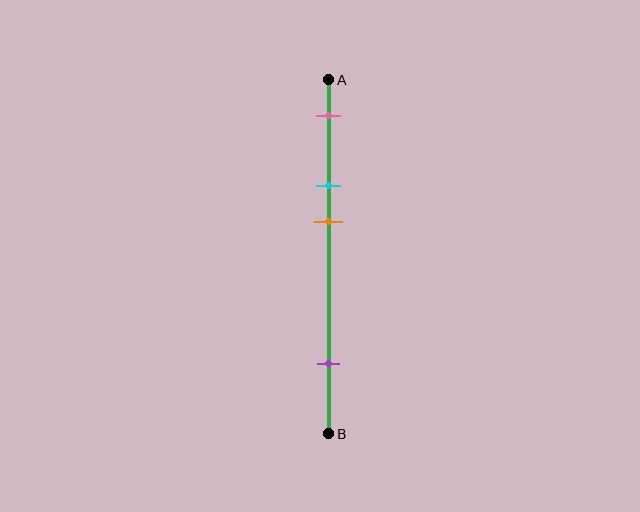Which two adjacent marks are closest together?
The cyan and orange marks are the closest adjacent pair.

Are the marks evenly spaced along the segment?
No, the marks are not evenly spaced.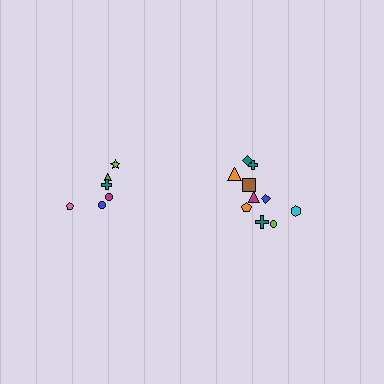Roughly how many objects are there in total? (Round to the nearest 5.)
Roughly 15 objects in total.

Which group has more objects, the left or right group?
The right group.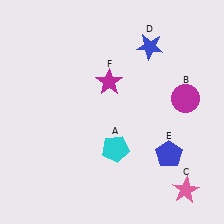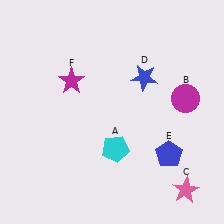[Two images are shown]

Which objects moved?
The objects that moved are: the blue star (D), the magenta star (F).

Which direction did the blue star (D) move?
The blue star (D) moved down.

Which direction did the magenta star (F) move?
The magenta star (F) moved left.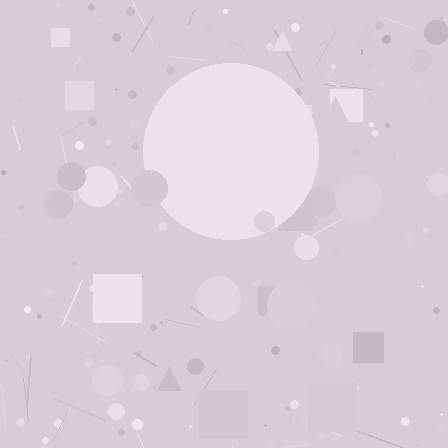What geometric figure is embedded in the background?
A circle is embedded in the background.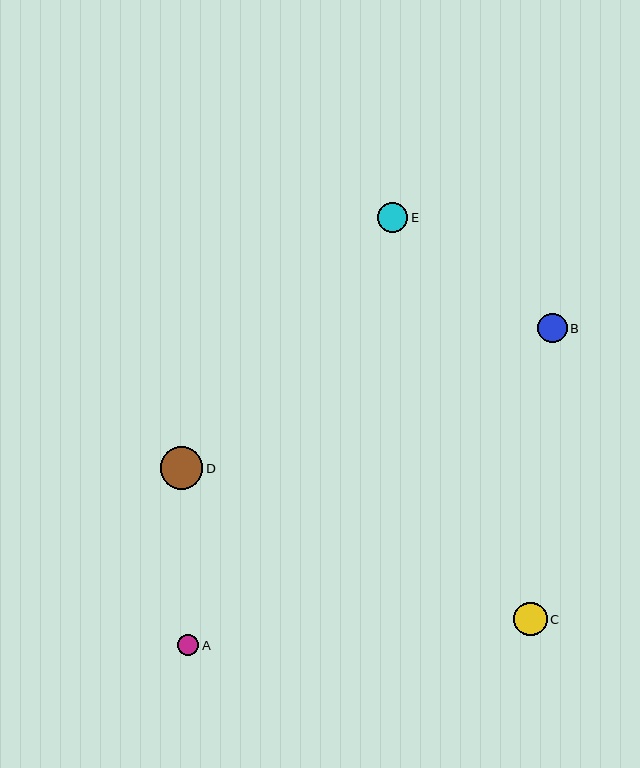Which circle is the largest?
Circle D is the largest with a size of approximately 43 pixels.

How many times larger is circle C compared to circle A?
Circle C is approximately 1.6 times the size of circle A.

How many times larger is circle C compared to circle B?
Circle C is approximately 1.1 times the size of circle B.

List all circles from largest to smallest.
From largest to smallest: D, C, E, B, A.